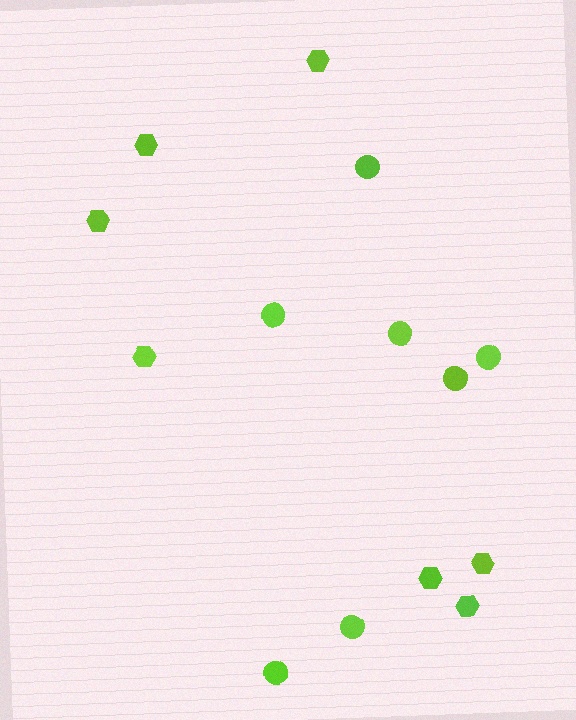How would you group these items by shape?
There are 2 groups: one group of hexagons (7) and one group of circles (7).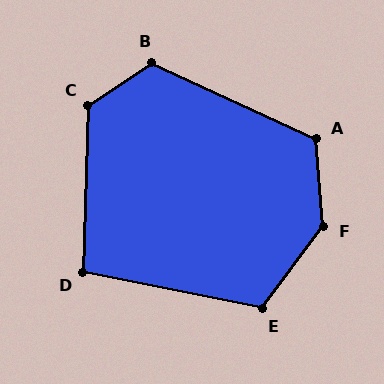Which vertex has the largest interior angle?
F, at approximately 139 degrees.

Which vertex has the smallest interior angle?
D, at approximately 100 degrees.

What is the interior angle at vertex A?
Approximately 119 degrees (obtuse).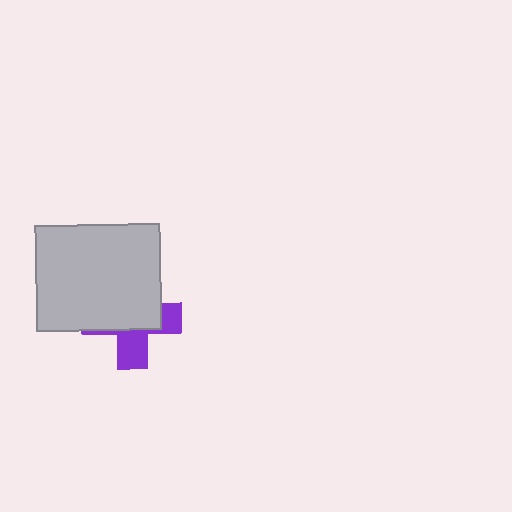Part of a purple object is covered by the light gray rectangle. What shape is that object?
It is a cross.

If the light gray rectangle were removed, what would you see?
You would see the complete purple cross.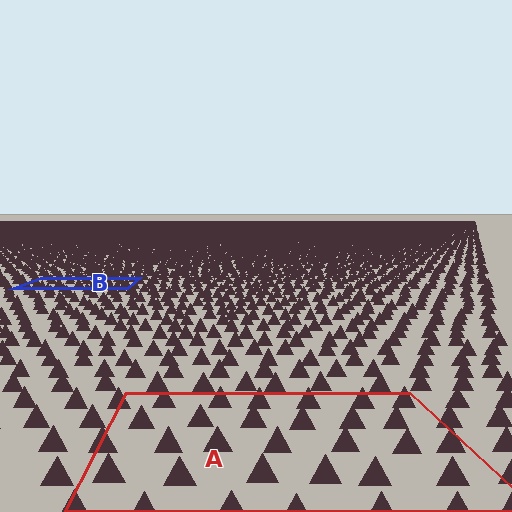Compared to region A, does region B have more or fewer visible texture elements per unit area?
Region B has more texture elements per unit area — they are packed more densely because it is farther away.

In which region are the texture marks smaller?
The texture marks are smaller in region B, because it is farther away.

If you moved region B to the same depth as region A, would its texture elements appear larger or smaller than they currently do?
They would appear larger. At a closer depth, the same texture elements are projected at a bigger on-screen size.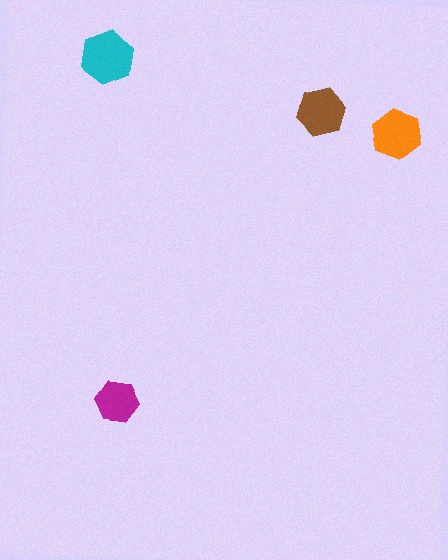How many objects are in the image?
There are 4 objects in the image.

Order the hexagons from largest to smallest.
the cyan one, the orange one, the brown one, the magenta one.